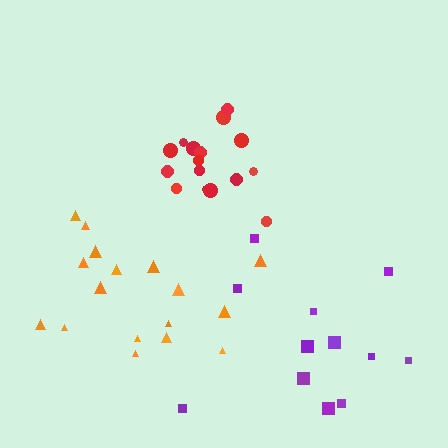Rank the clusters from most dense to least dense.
red, orange, purple.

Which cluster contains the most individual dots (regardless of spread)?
Orange (17).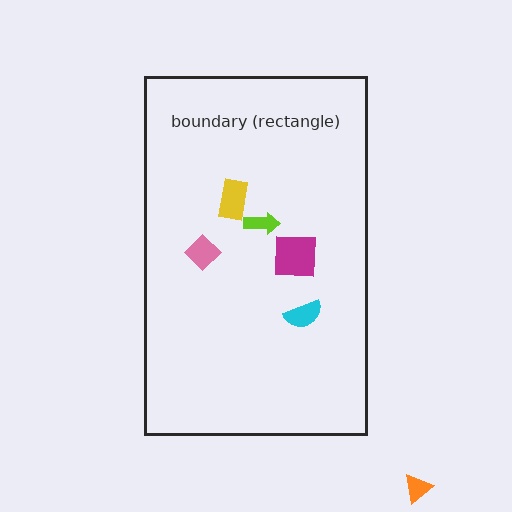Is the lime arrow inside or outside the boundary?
Inside.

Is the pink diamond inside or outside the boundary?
Inside.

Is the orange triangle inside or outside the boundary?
Outside.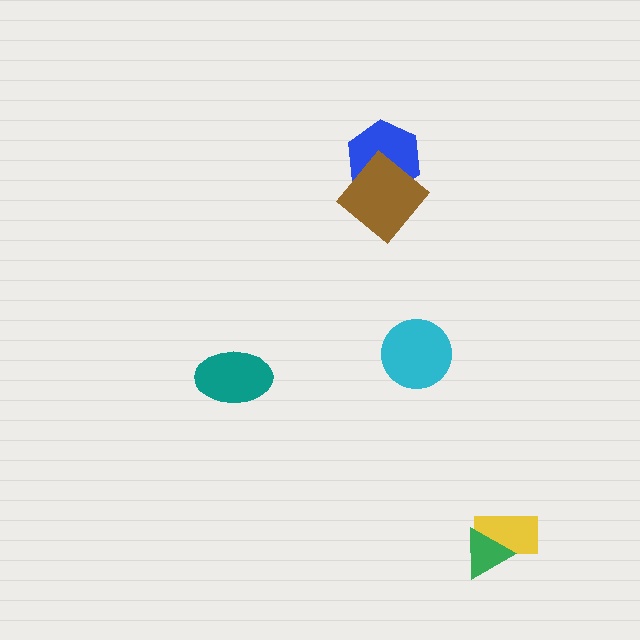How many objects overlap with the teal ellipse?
0 objects overlap with the teal ellipse.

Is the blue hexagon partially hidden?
Yes, it is partially covered by another shape.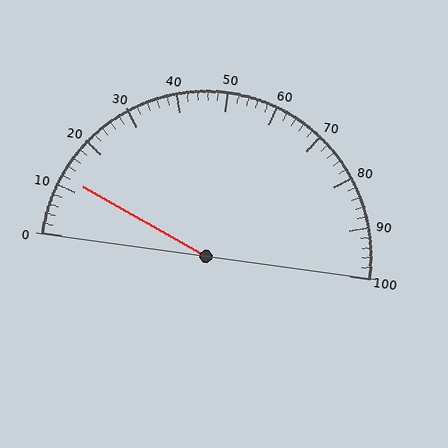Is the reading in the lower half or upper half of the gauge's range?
The reading is in the lower half of the range (0 to 100).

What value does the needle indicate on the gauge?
The needle indicates approximately 12.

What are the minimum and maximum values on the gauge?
The gauge ranges from 0 to 100.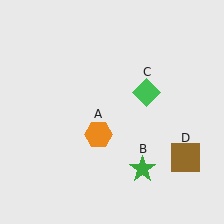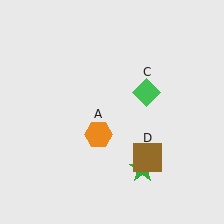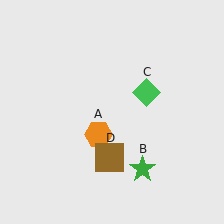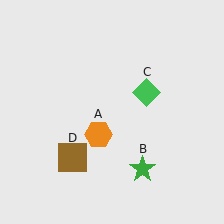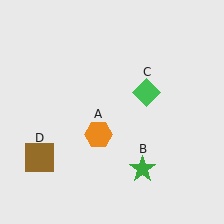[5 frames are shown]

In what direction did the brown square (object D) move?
The brown square (object D) moved left.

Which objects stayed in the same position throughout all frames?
Orange hexagon (object A) and green star (object B) and green diamond (object C) remained stationary.